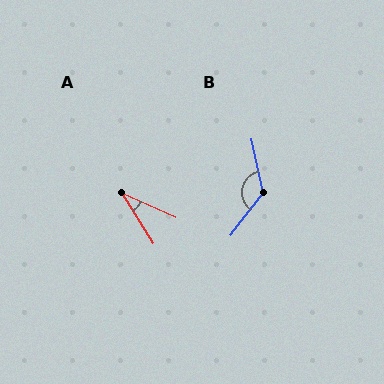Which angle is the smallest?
A, at approximately 34 degrees.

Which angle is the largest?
B, at approximately 131 degrees.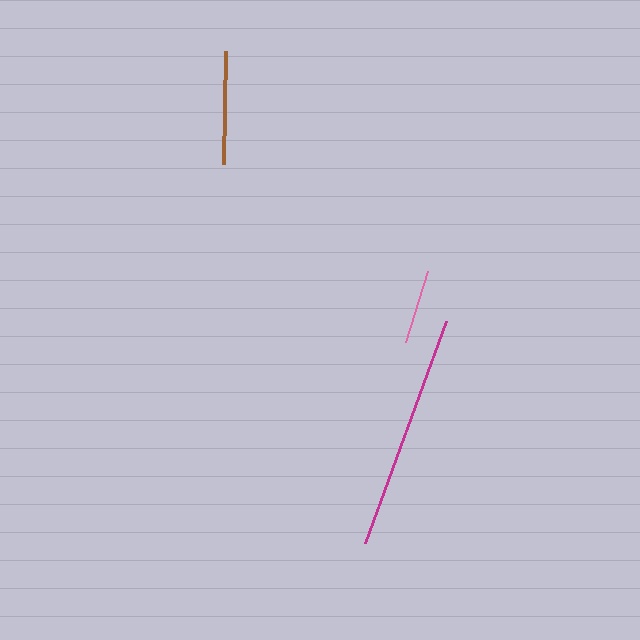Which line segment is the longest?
The magenta line is the longest at approximately 237 pixels.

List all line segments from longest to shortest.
From longest to shortest: magenta, brown, pink.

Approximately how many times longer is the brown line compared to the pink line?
The brown line is approximately 1.5 times the length of the pink line.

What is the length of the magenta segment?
The magenta segment is approximately 237 pixels long.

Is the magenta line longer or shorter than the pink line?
The magenta line is longer than the pink line.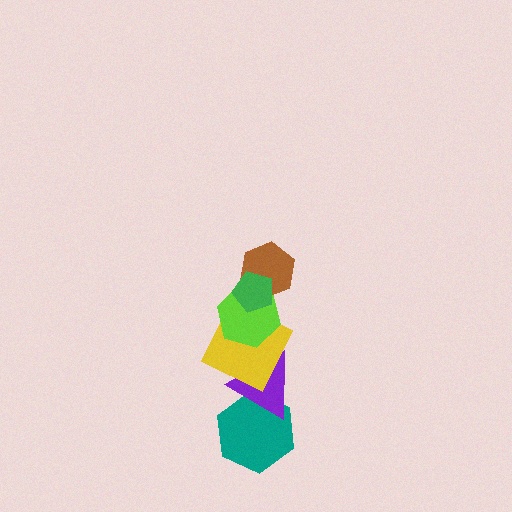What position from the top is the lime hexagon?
The lime hexagon is 3rd from the top.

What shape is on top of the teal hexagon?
The purple triangle is on top of the teal hexagon.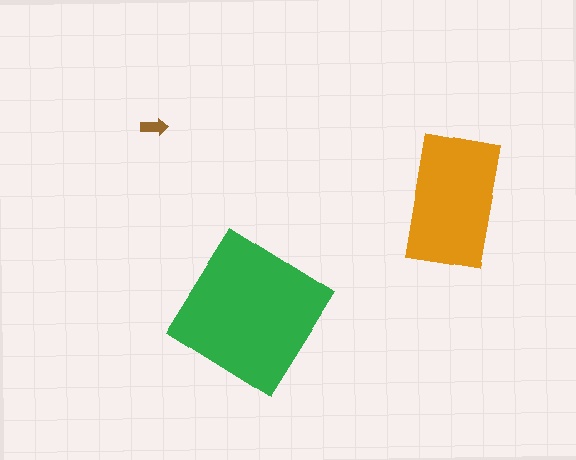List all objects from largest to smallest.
The green diamond, the orange rectangle, the brown arrow.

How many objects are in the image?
There are 3 objects in the image.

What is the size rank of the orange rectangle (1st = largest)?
2nd.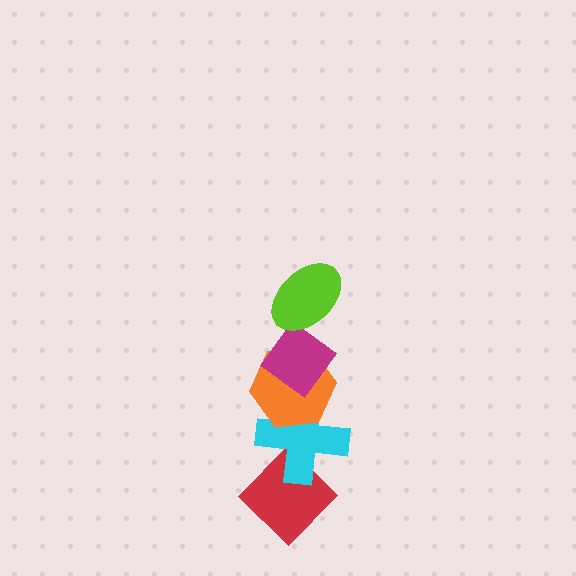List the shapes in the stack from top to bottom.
From top to bottom: the lime ellipse, the magenta diamond, the orange hexagon, the cyan cross, the red diamond.